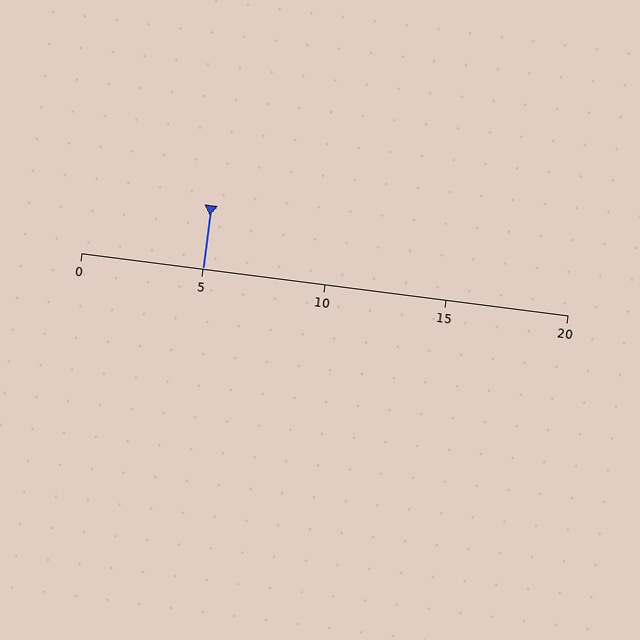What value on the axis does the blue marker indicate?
The marker indicates approximately 5.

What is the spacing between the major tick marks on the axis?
The major ticks are spaced 5 apart.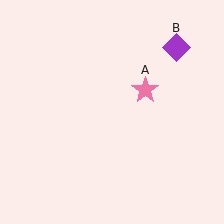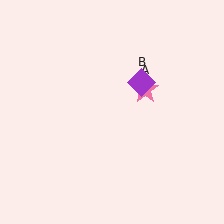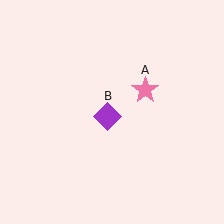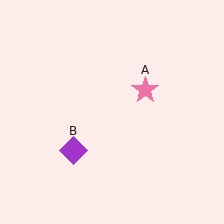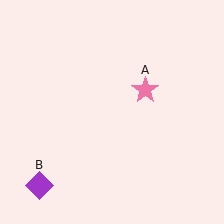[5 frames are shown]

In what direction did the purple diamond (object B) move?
The purple diamond (object B) moved down and to the left.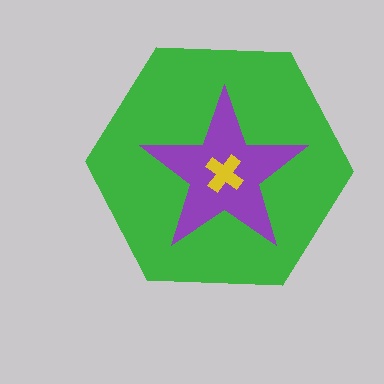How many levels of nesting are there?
3.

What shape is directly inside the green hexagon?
The purple star.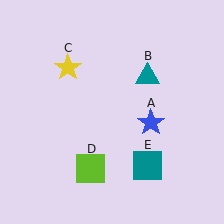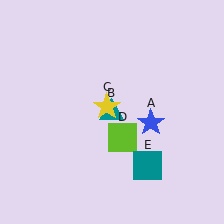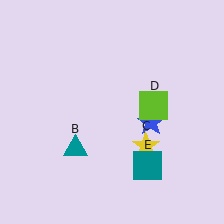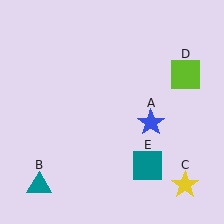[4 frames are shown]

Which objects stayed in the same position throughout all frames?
Blue star (object A) and teal square (object E) remained stationary.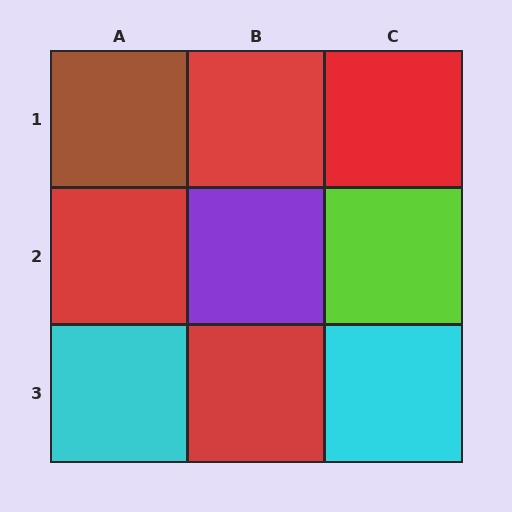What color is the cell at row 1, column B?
Red.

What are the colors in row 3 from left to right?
Cyan, red, cyan.